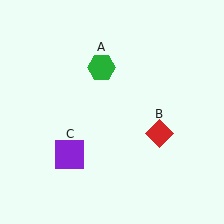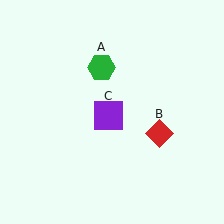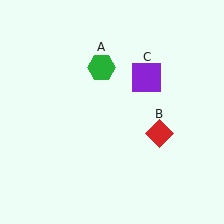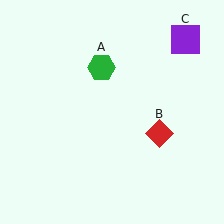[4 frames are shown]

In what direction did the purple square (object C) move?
The purple square (object C) moved up and to the right.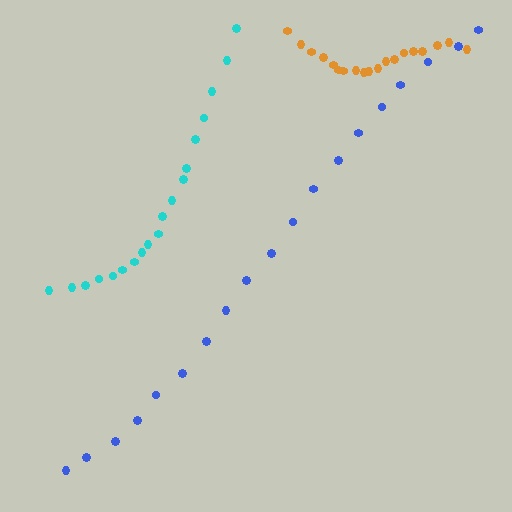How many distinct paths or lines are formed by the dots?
There are 3 distinct paths.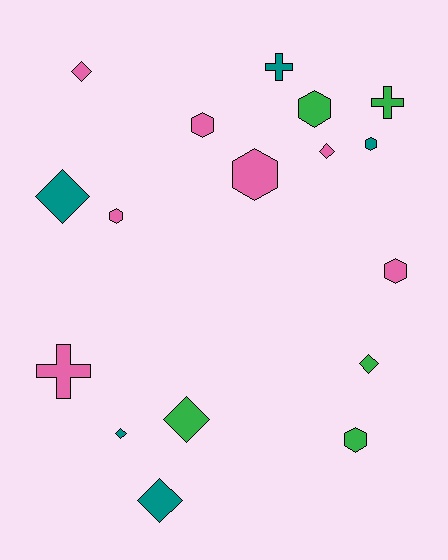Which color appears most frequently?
Pink, with 7 objects.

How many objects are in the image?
There are 17 objects.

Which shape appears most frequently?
Hexagon, with 7 objects.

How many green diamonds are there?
There are 2 green diamonds.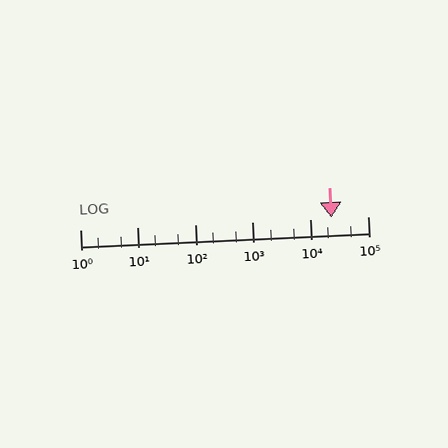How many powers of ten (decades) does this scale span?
The scale spans 5 decades, from 1 to 100000.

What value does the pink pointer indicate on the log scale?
The pointer indicates approximately 23000.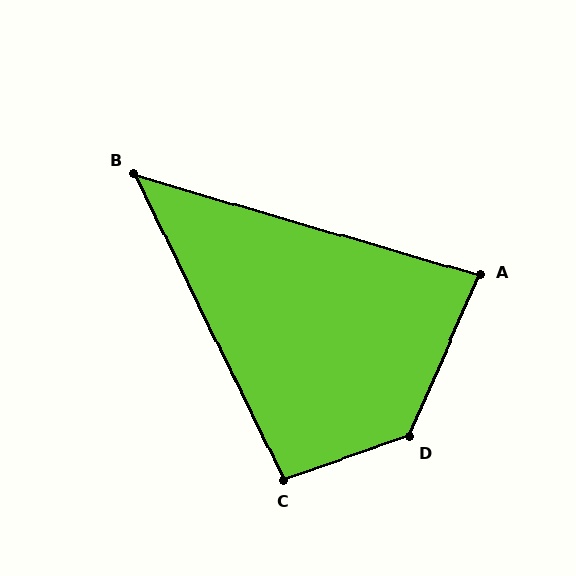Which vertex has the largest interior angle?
D, at approximately 132 degrees.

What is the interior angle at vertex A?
Approximately 83 degrees (acute).